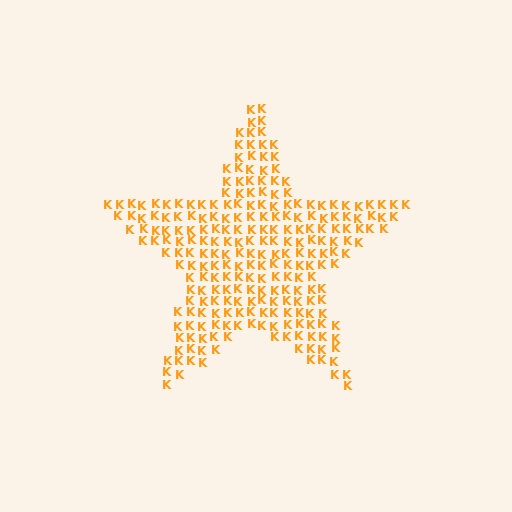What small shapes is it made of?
It is made of small letter K's.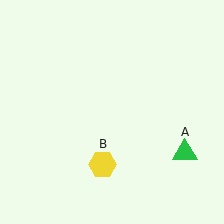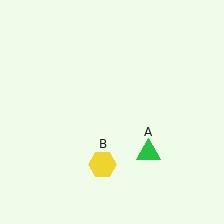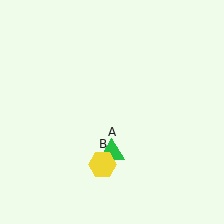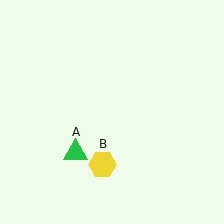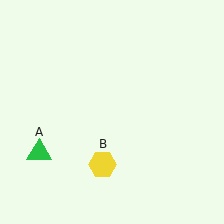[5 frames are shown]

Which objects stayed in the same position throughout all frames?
Yellow hexagon (object B) remained stationary.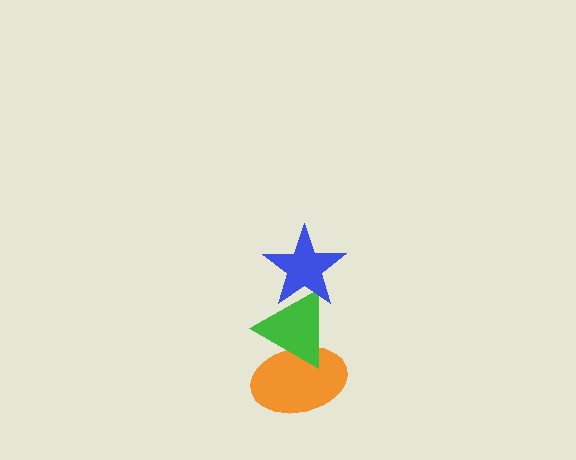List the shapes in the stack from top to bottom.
From top to bottom: the blue star, the green triangle, the orange ellipse.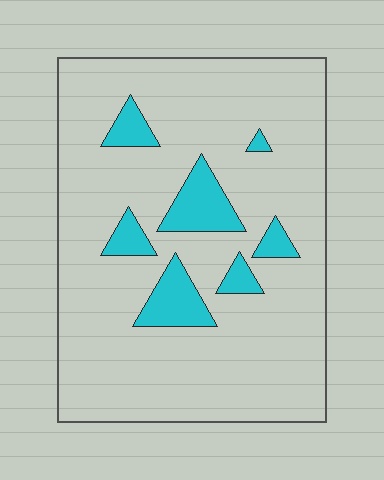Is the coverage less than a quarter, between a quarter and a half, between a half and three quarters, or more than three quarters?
Less than a quarter.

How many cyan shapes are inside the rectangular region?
7.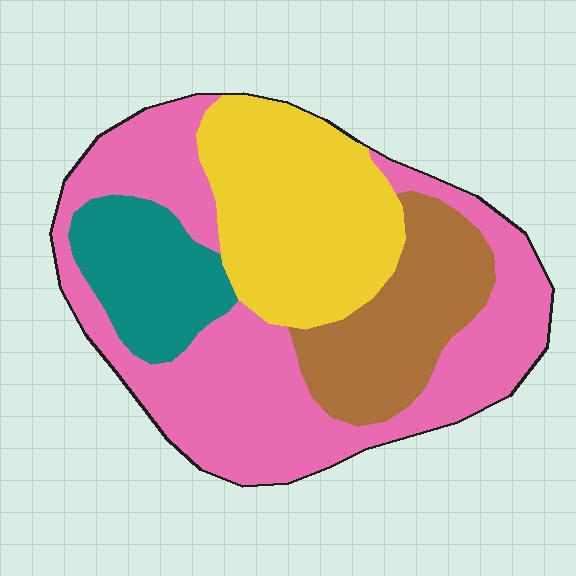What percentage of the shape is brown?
Brown takes up less than a quarter of the shape.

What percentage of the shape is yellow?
Yellow covers 26% of the shape.